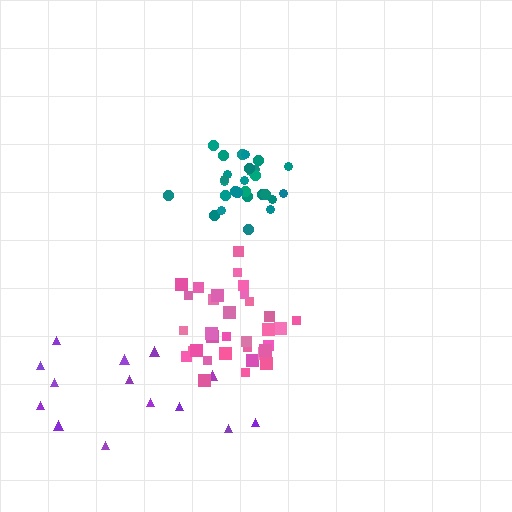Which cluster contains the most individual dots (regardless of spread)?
Pink (33).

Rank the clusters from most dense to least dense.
teal, pink, purple.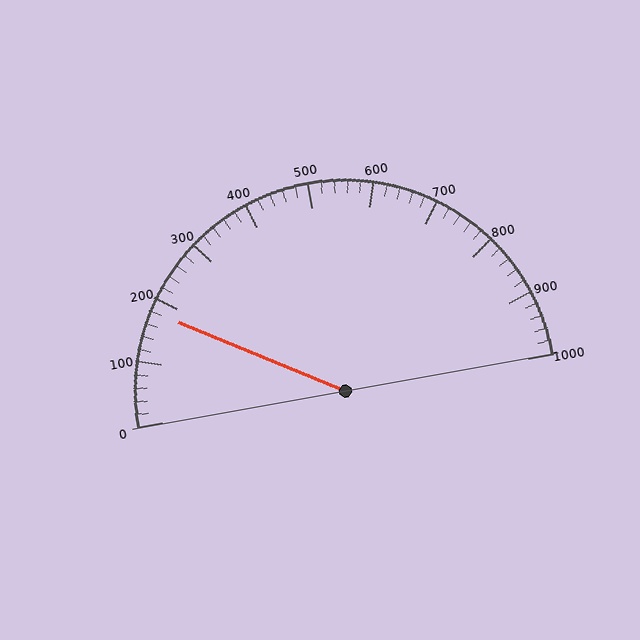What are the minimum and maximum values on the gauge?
The gauge ranges from 0 to 1000.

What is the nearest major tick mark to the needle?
The nearest major tick mark is 200.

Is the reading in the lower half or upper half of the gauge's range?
The reading is in the lower half of the range (0 to 1000).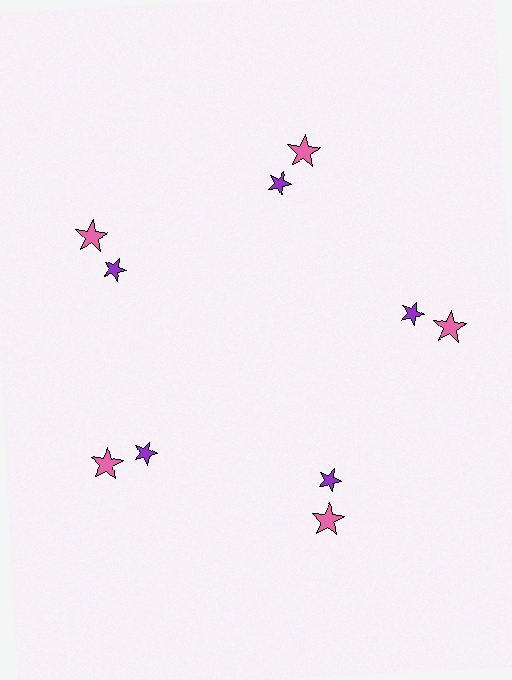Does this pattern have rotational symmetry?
Yes, this pattern has 5-fold rotational symmetry. It looks the same after rotating 72 degrees around the center.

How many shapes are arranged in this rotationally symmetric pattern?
There are 10 shapes, arranged in 5 groups of 2.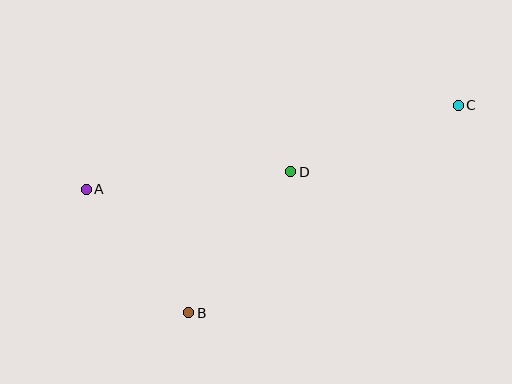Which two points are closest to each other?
Points A and B are closest to each other.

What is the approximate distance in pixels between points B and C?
The distance between B and C is approximately 340 pixels.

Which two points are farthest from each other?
Points A and C are farthest from each other.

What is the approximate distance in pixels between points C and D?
The distance between C and D is approximately 180 pixels.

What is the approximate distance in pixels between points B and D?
The distance between B and D is approximately 174 pixels.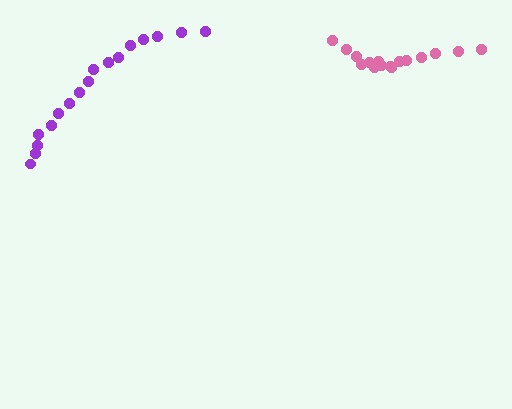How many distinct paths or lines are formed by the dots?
There are 2 distinct paths.